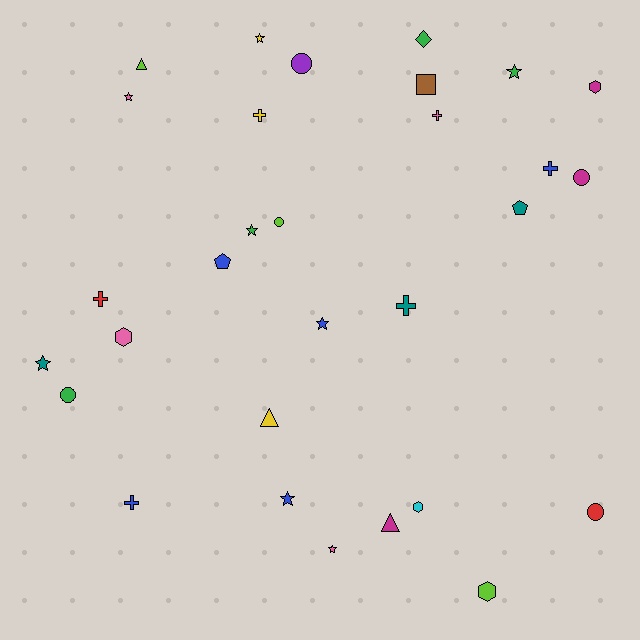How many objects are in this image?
There are 30 objects.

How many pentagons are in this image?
There are 2 pentagons.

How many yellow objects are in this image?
There are 3 yellow objects.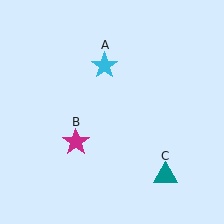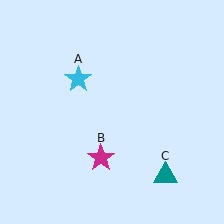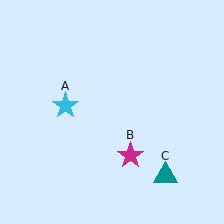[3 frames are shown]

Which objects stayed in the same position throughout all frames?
Teal triangle (object C) remained stationary.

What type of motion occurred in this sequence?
The cyan star (object A), magenta star (object B) rotated counterclockwise around the center of the scene.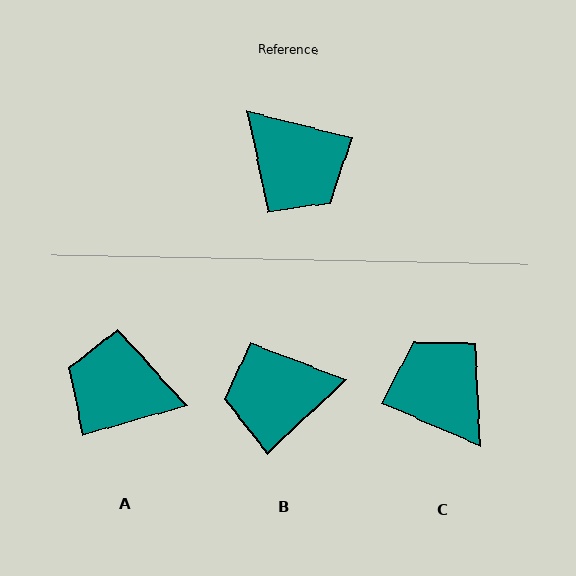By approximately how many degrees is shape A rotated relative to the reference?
Approximately 150 degrees clockwise.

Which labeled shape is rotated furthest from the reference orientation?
C, about 171 degrees away.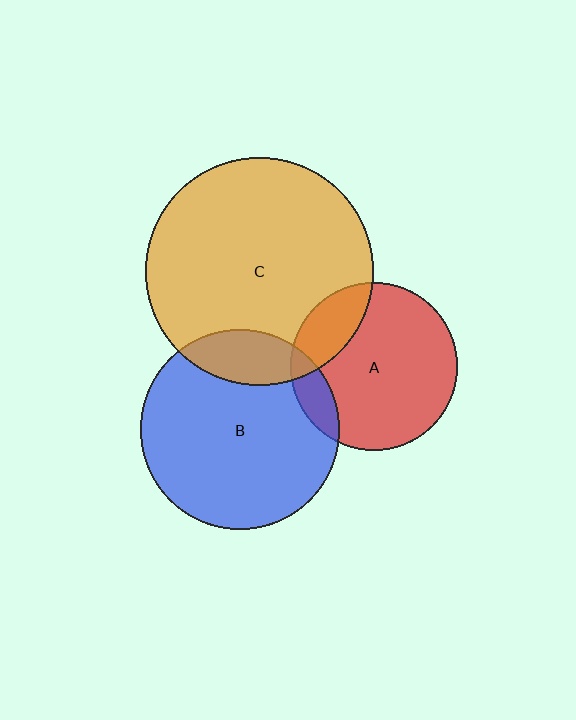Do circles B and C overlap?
Yes.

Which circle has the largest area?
Circle C (orange).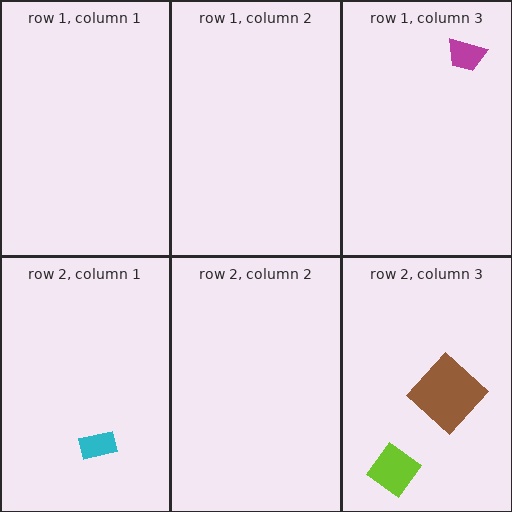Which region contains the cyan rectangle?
The row 2, column 1 region.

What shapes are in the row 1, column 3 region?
The magenta trapezoid.